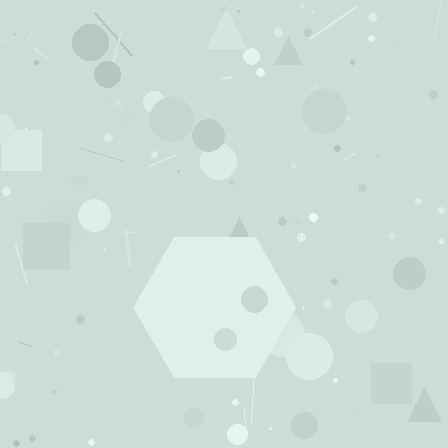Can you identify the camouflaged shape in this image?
The camouflaged shape is a hexagon.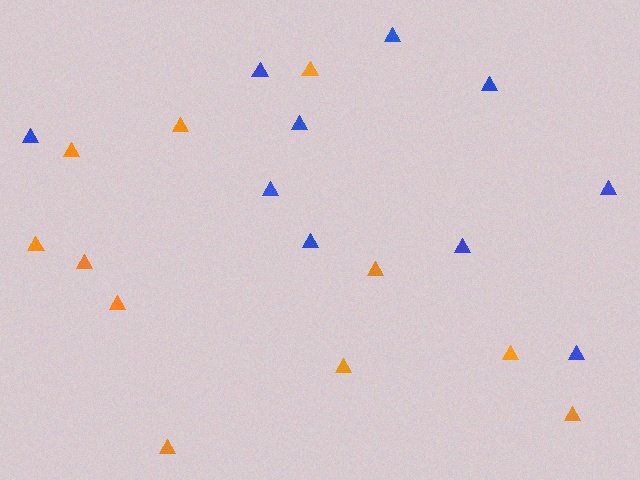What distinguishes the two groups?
There are 2 groups: one group of orange triangles (11) and one group of blue triangles (10).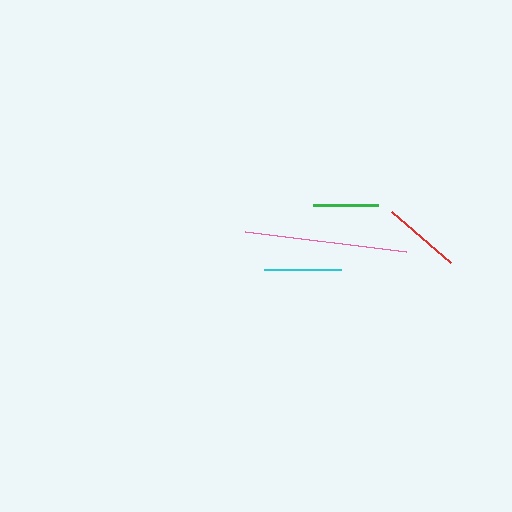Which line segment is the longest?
The pink line is the longest at approximately 162 pixels.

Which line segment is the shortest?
The green line is the shortest at approximately 64 pixels.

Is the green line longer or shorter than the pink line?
The pink line is longer than the green line.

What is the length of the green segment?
The green segment is approximately 64 pixels long.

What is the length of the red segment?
The red segment is approximately 78 pixels long.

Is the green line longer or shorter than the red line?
The red line is longer than the green line.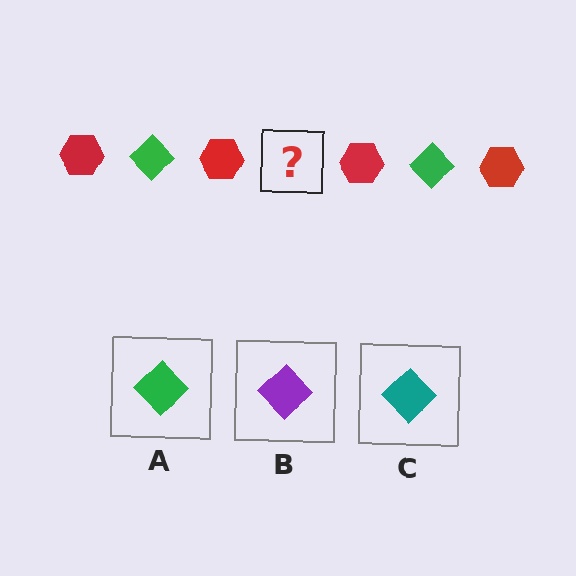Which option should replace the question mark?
Option A.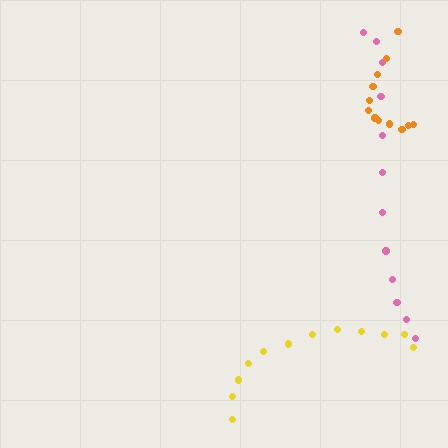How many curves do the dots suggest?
There are 3 distinct paths.